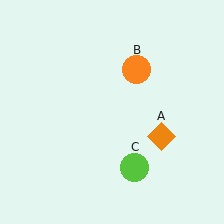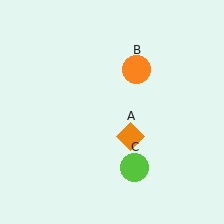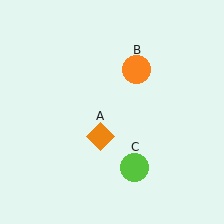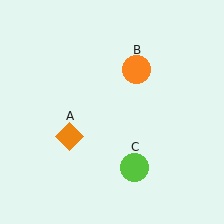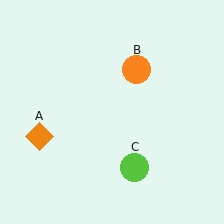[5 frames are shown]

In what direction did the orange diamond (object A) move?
The orange diamond (object A) moved left.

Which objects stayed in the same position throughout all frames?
Orange circle (object B) and lime circle (object C) remained stationary.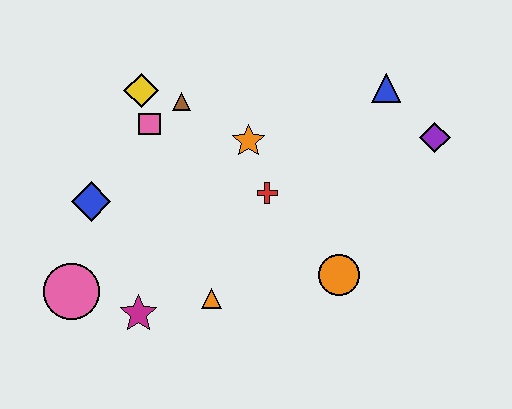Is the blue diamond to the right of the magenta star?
No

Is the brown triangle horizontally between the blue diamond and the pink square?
No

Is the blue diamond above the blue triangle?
No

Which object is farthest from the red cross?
The pink circle is farthest from the red cross.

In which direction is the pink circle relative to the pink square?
The pink circle is below the pink square.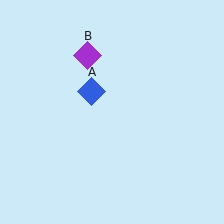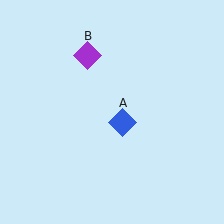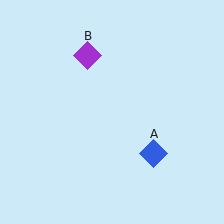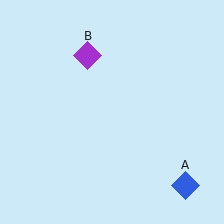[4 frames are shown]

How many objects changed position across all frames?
1 object changed position: blue diamond (object A).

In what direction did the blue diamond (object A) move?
The blue diamond (object A) moved down and to the right.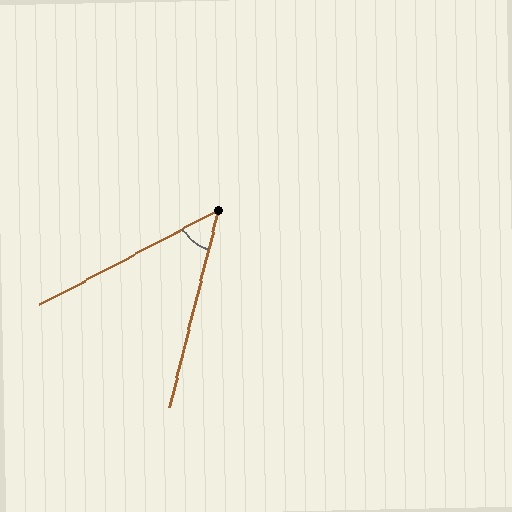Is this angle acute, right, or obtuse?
It is acute.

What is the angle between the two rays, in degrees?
Approximately 48 degrees.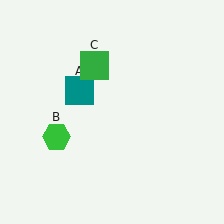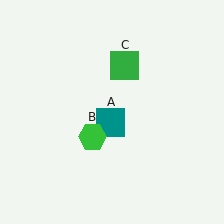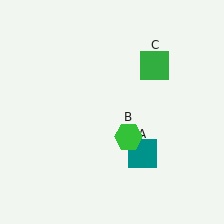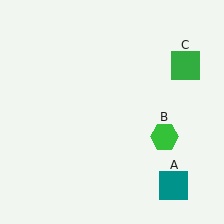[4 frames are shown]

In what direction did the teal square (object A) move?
The teal square (object A) moved down and to the right.